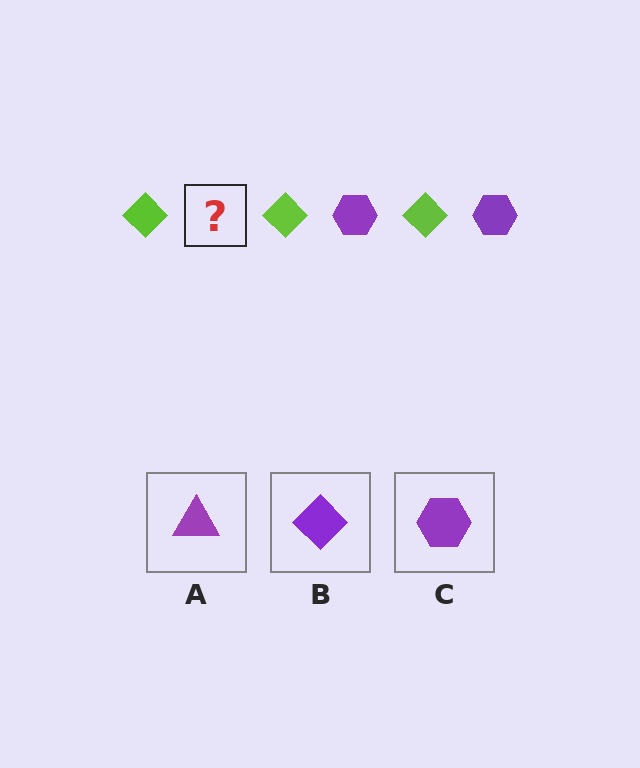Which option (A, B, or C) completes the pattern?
C.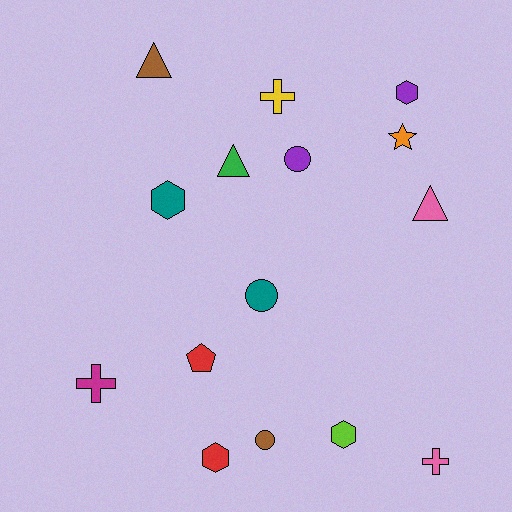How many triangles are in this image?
There are 3 triangles.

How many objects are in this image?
There are 15 objects.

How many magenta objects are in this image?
There is 1 magenta object.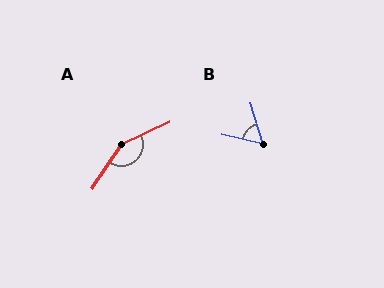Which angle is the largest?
A, at approximately 148 degrees.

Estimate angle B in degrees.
Approximately 60 degrees.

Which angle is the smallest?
B, at approximately 60 degrees.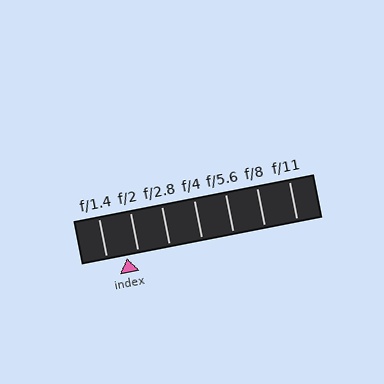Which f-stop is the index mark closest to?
The index mark is closest to f/2.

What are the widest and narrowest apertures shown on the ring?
The widest aperture shown is f/1.4 and the narrowest is f/11.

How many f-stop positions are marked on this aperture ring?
There are 7 f-stop positions marked.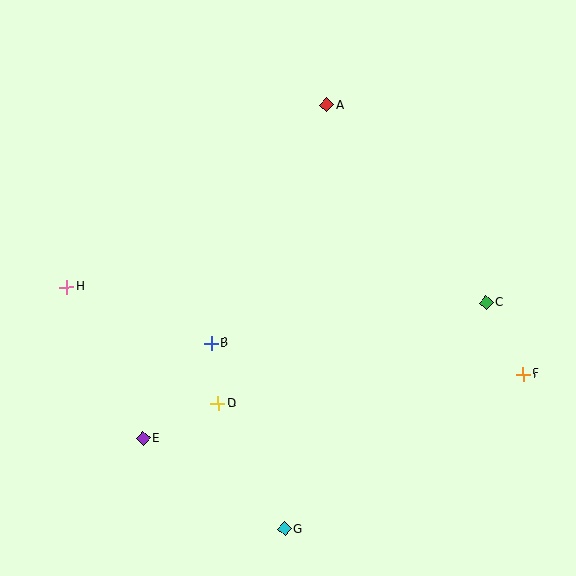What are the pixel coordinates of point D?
Point D is at (218, 403).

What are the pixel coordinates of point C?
Point C is at (486, 303).